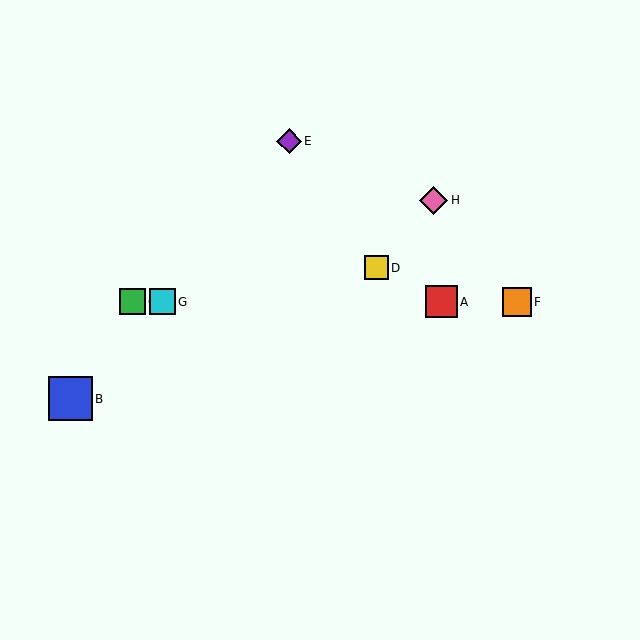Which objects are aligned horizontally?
Objects A, C, F, G are aligned horizontally.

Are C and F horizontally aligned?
Yes, both are at y≈302.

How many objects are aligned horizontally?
4 objects (A, C, F, G) are aligned horizontally.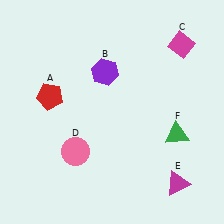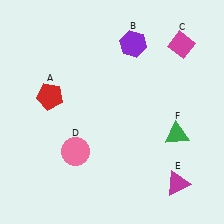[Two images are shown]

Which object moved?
The purple hexagon (B) moved right.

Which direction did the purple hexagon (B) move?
The purple hexagon (B) moved right.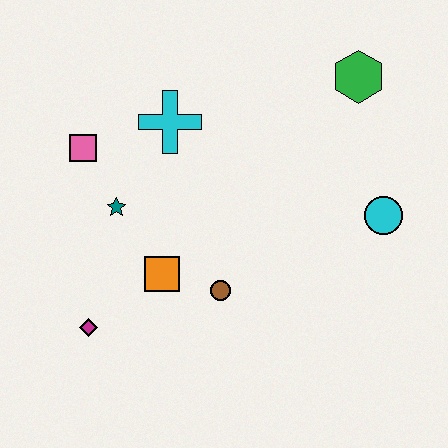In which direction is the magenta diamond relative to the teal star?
The magenta diamond is below the teal star.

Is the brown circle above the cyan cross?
No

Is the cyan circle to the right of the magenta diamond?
Yes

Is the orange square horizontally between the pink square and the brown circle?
Yes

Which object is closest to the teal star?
The pink square is closest to the teal star.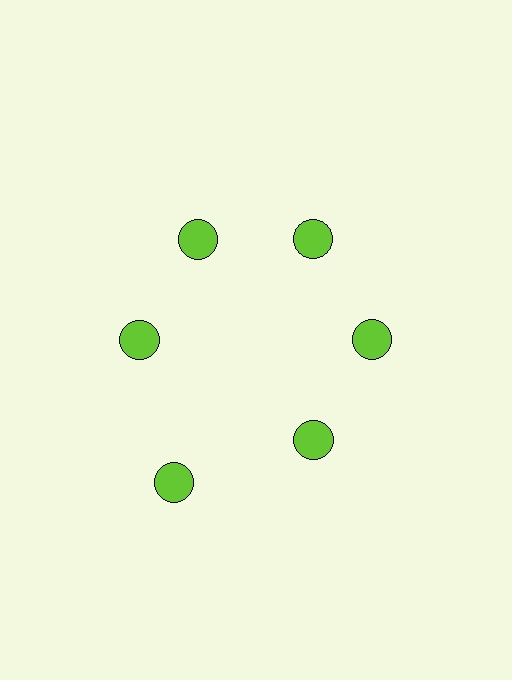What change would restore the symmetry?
The symmetry would be restored by moving it inward, back onto the ring so that all 6 circles sit at equal angles and equal distance from the center.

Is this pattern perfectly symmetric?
No. The 6 lime circles are arranged in a ring, but one element near the 7 o'clock position is pushed outward from the center, breaking the 6-fold rotational symmetry.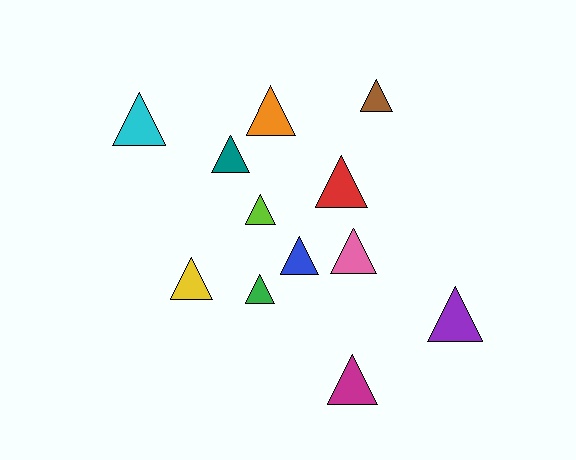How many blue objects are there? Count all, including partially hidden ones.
There is 1 blue object.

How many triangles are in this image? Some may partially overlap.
There are 12 triangles.